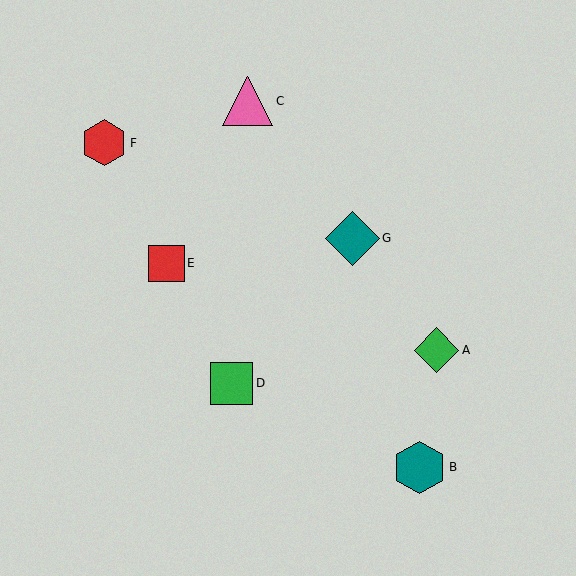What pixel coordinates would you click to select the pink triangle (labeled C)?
Click at (248, 101) to select the pink triangle C.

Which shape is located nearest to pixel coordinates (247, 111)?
The pink triangle (labeled C) at (248, 101) is nearest to that location.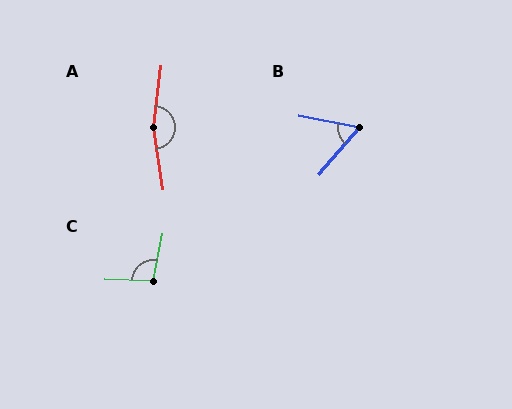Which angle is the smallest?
B, at approximately 60 degrees.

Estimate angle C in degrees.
Approximately 98 degrees.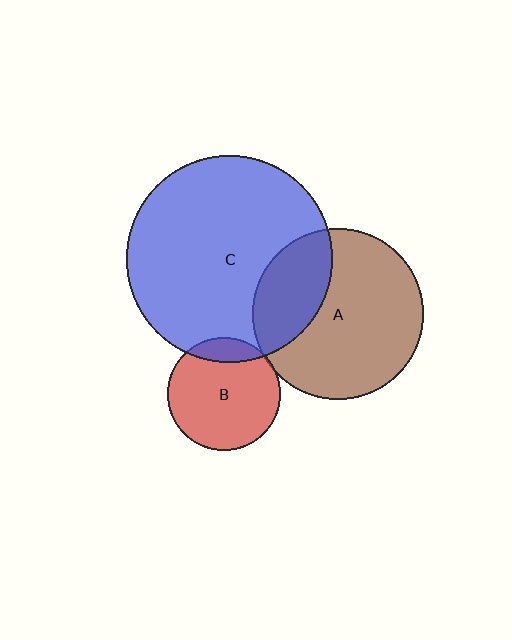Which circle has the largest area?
Circle C (blue).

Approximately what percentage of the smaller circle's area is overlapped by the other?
Approximately 5%.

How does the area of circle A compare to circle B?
Approximately 2.3 times.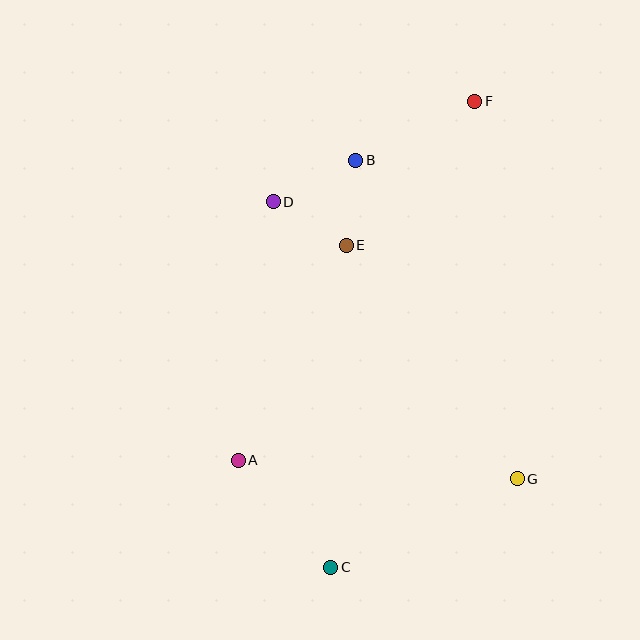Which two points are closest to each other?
Points D and E are closest to each other.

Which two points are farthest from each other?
Points C and F are farthest from each other.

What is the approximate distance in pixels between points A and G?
The distance between A and G is approximately 280 pixels.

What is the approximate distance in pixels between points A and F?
The distance between A and F is approximately 430 pixels.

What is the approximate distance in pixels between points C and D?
The distance between C and D is approximately 370 pixels.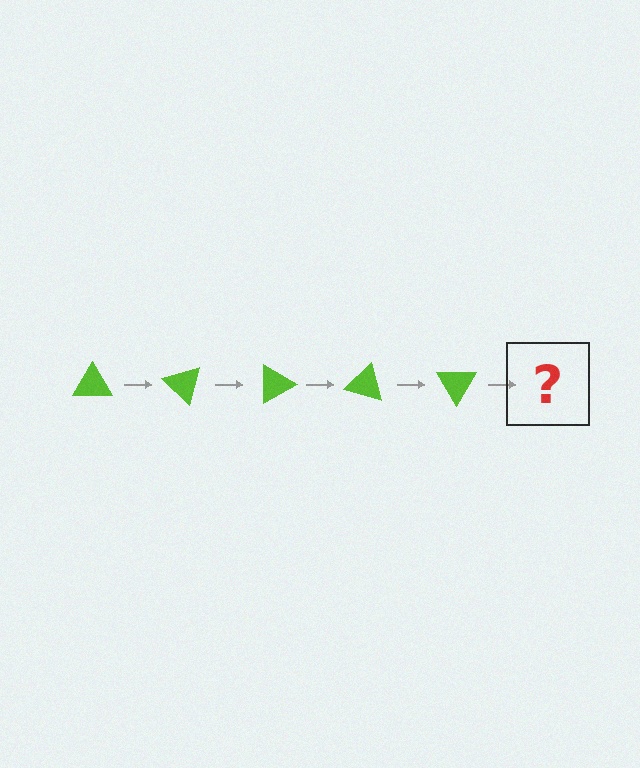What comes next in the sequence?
The next element should be a lime triangle rotated 225 degrees.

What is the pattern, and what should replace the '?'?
The pattern is that the triangle rotates 45 degrees each step. The '?' should be a lime triangle rotated 225 degrees.